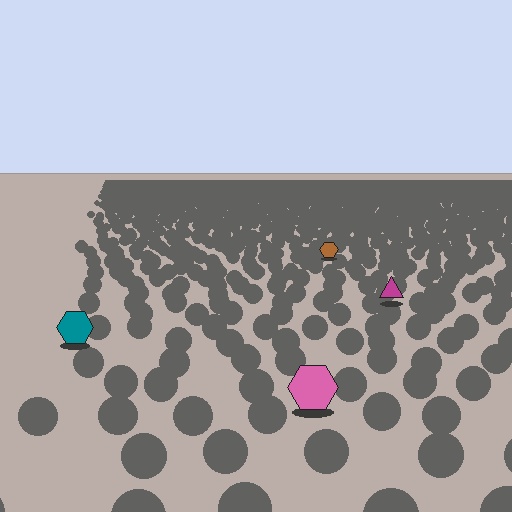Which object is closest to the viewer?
The pink hexagon is closest. The texture marks near it are larger and more spread out.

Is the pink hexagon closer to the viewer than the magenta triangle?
Yes. The pink hexagon is closer — you can tell from the texture gradient: the ground texture is coarser near it.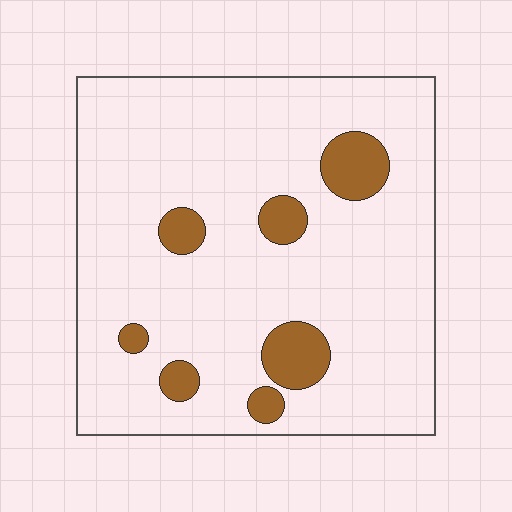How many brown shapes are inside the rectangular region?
7.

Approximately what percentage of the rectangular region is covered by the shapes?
Approximately 10%.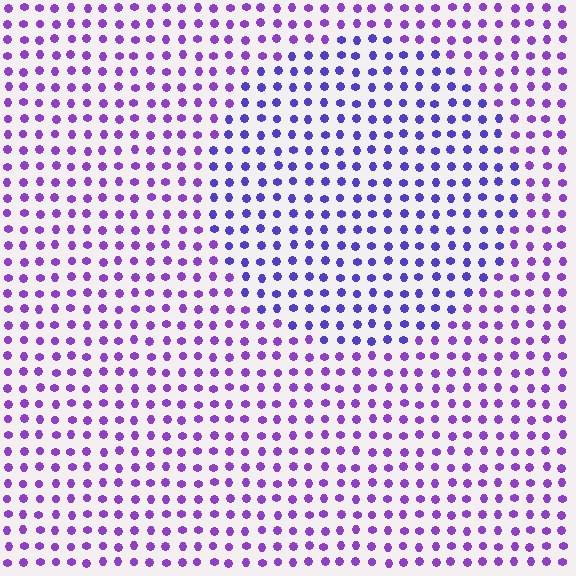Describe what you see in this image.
The image is filled with small purple elements in a uniform arrangement. A circle-shaped region is visible where the elements are tinted to a slightly different hue, forming a subtle color boundary.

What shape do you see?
I see a circle.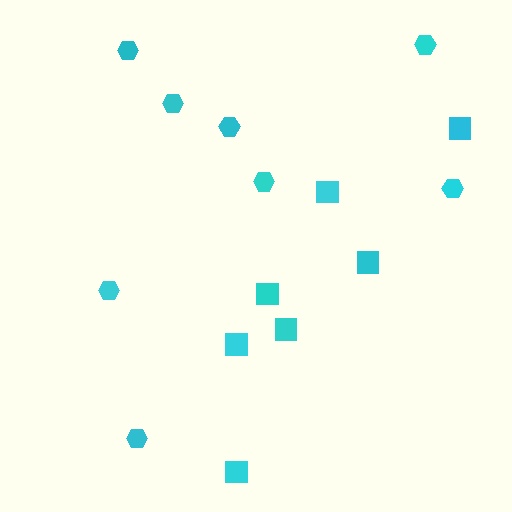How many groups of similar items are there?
There are 2 groups: one group of hexagons (8) and one group of squares (7).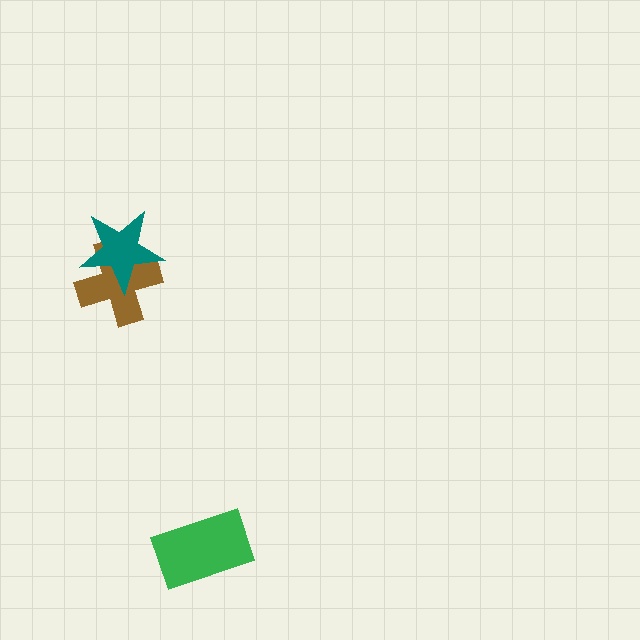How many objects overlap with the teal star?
1 object overlaps with the teal star.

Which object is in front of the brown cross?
The teal star is in front of the brown cross.